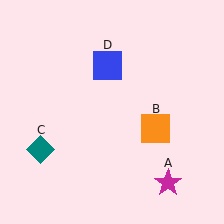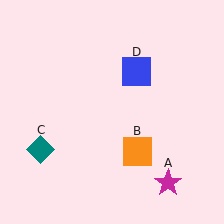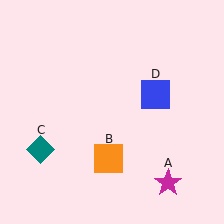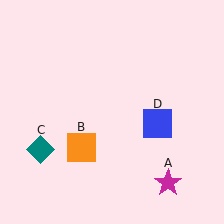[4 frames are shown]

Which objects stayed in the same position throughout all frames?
Magenta star (object A) and teal diamond (object C) remained stationary.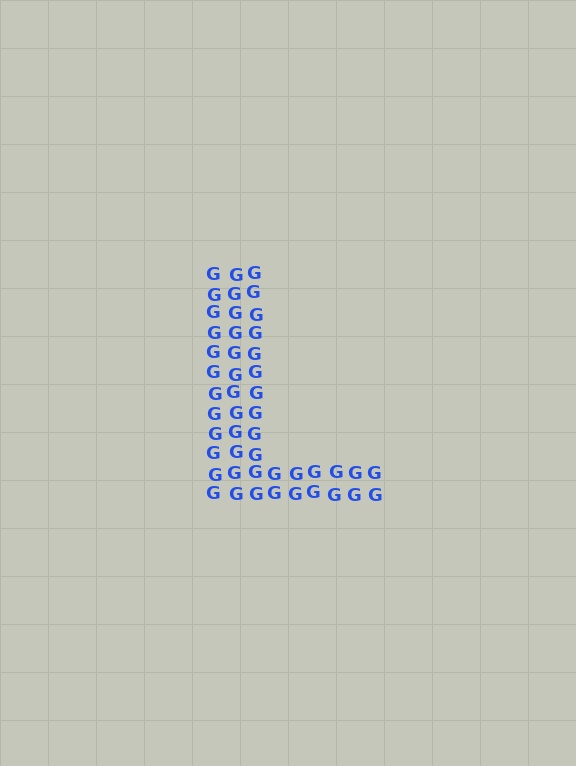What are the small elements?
The small elements are letter G's.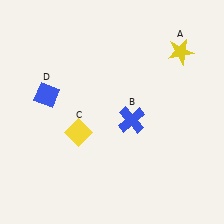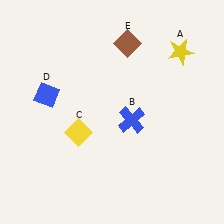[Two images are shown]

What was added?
A brown diamond (E) was added in Image 2.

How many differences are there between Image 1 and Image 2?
There is 1 difference between the two images.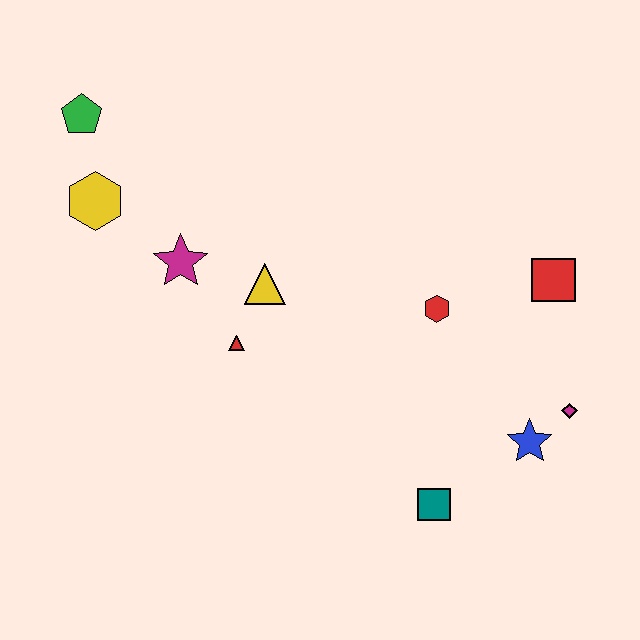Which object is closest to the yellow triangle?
The red triangle is closest to the yellow triangle.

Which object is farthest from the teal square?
The green pentagon is farthest from the teal square.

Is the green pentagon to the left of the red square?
Yes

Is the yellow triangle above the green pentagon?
No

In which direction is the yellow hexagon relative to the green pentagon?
The yellow hexagon is below the green pentagon.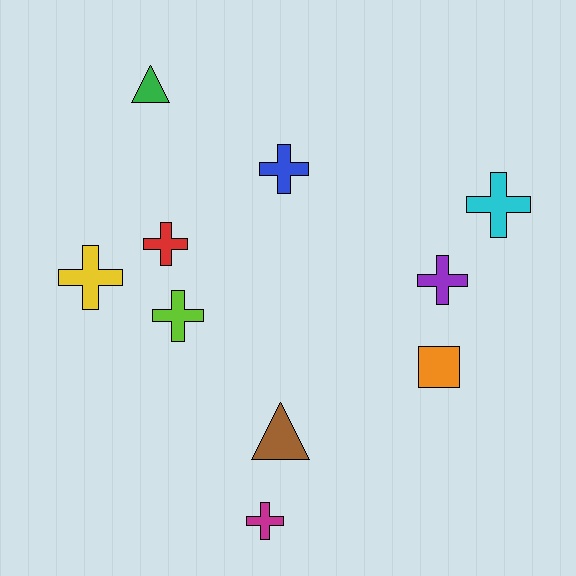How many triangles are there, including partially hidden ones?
There are 2 triangles.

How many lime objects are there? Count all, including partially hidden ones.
There is 1 lime object.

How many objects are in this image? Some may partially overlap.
There are 10 objects.